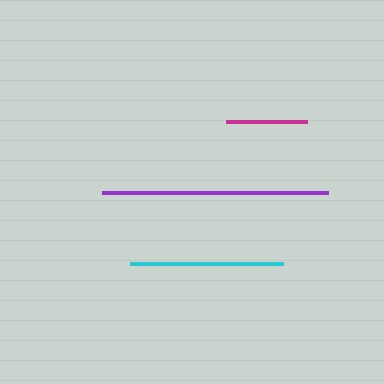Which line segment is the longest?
The purple line is the longest at approximately 227 pixels.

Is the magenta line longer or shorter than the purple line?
The purple line is longer than the magenta line.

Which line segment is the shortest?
The magenta line is the shortest at approximately 81 pixels.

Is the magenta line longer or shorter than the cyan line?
The cyan line is longer than the magenta line.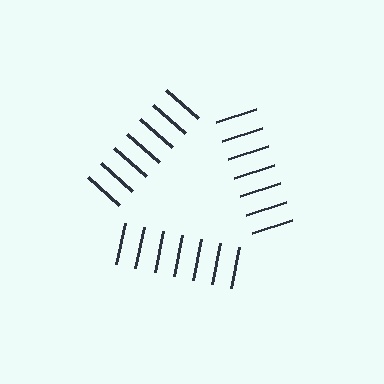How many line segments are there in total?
21 — 7 along each of the 3 edges.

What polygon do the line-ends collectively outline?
An illusory triangle — the line segments terminate on its edges but no continuous stroke is drawn.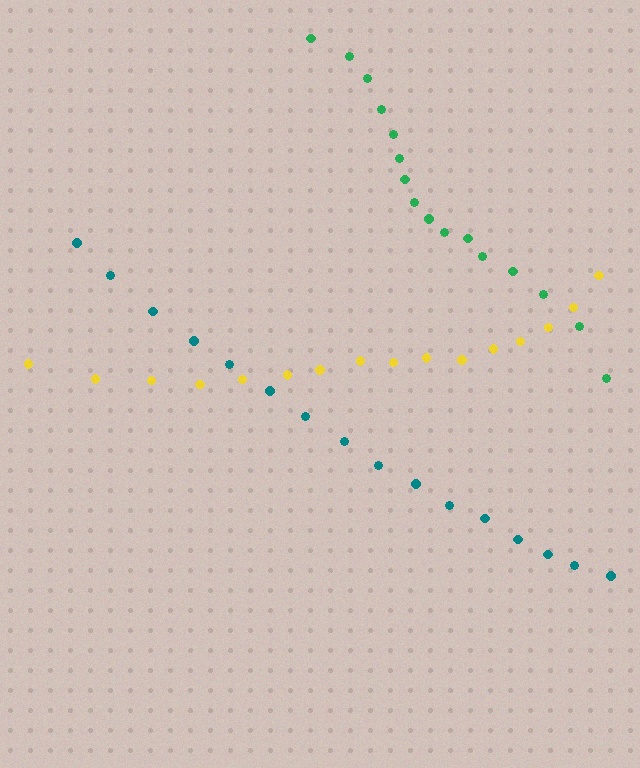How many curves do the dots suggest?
There are 3 distinct paths.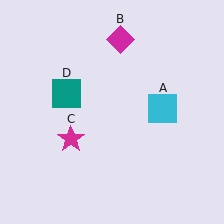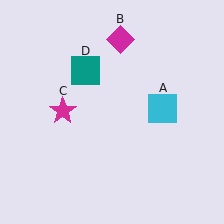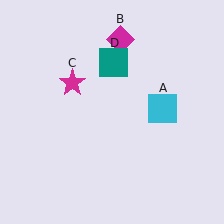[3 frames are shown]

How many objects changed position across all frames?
2 objects changed position: magenta star (object C), teal square (object D).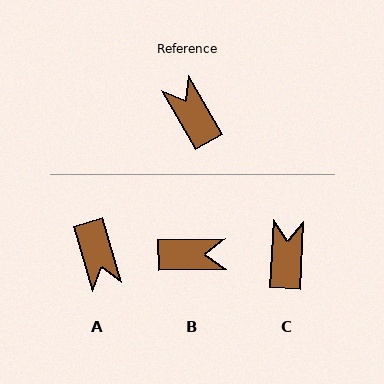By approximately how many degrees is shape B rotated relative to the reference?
Approximately 120 degrees clockwise.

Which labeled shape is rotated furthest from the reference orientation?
A, about 166 degrees away.